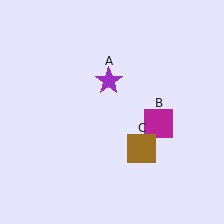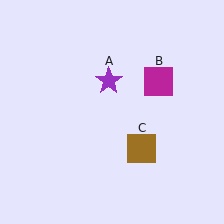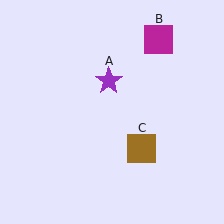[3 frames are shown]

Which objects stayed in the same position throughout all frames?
Purple star (object A) and brown square (object C) remained stationary.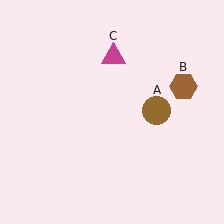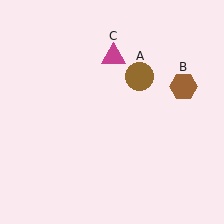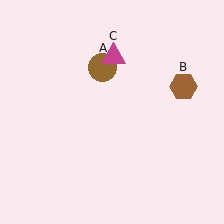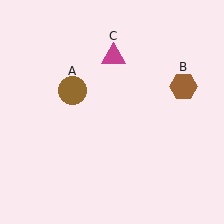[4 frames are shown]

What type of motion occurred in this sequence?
The brown circle (object A) rotated counterclockwise around the center of the scene.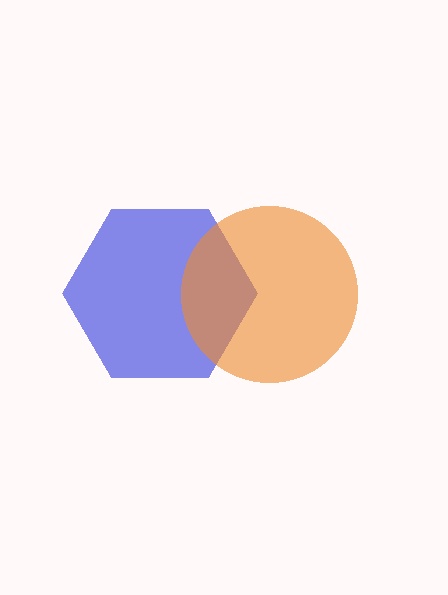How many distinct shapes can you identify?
There are 2 distinct shapes: a blue hexagon, an orange circle.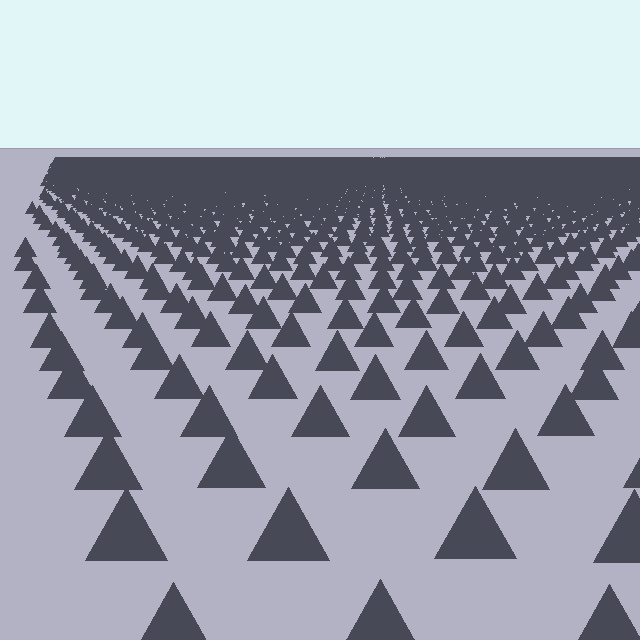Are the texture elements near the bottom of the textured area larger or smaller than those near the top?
Larger. Near the bottom, elements are closer to the viewer and appear at a bigger on-screen size.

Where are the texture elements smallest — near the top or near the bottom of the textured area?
Near the top.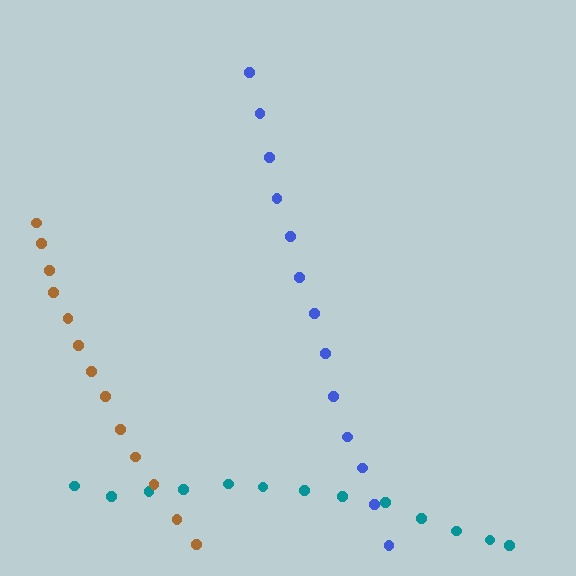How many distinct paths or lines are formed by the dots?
There are 3 distinct paths.